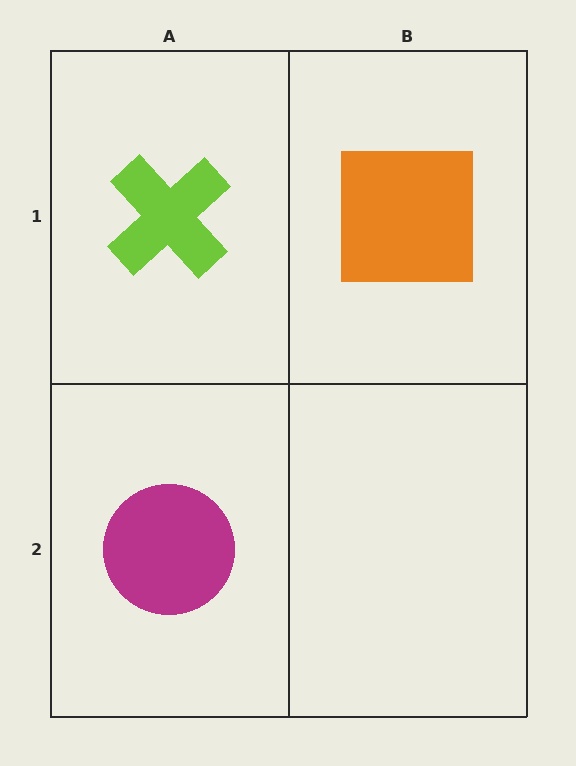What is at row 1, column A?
A lime cross.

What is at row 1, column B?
An orange square.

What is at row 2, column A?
A magenta circle.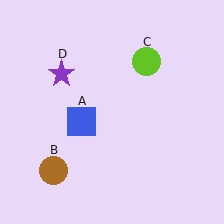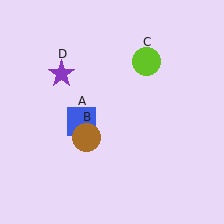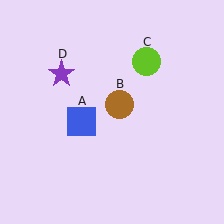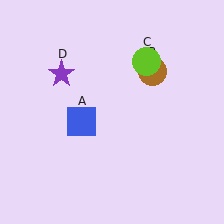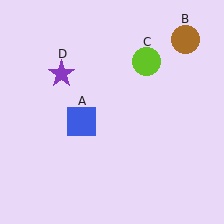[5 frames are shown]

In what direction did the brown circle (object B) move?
The brown circle (object B) moved up and to the right.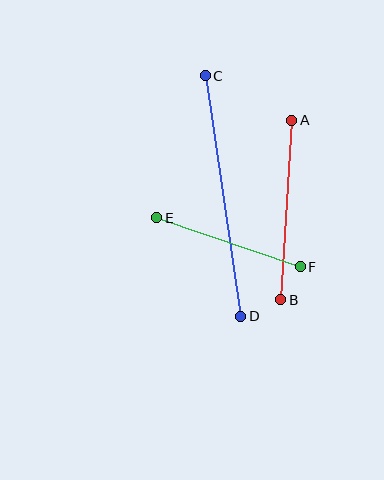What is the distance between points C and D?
The distance is approximately 243 pixels.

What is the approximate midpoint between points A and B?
The midpoint is at approximately (286, 210) pixels.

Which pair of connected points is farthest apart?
Points C and D are farthest apart.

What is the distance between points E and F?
The distance is approximately 151 pixels.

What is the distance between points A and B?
The distance is approximately 180 pixels.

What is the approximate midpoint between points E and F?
The midpoint is at approximately (229, 242) pixels.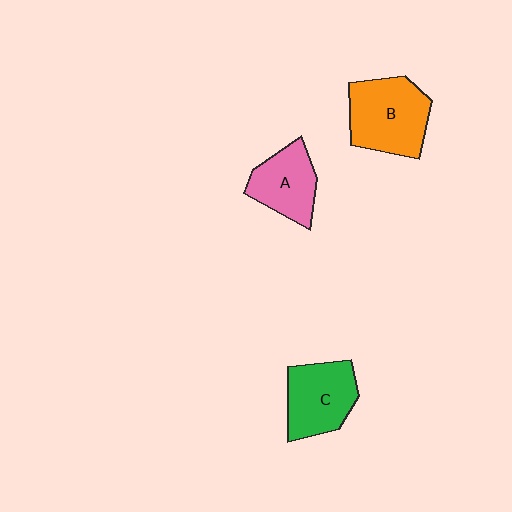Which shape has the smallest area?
Shape A (pink).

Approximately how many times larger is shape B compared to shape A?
Approximately 1.4 times.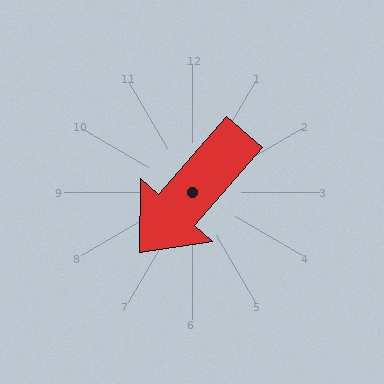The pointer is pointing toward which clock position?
Roughly 7 o'clock.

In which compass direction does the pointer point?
Southwest.